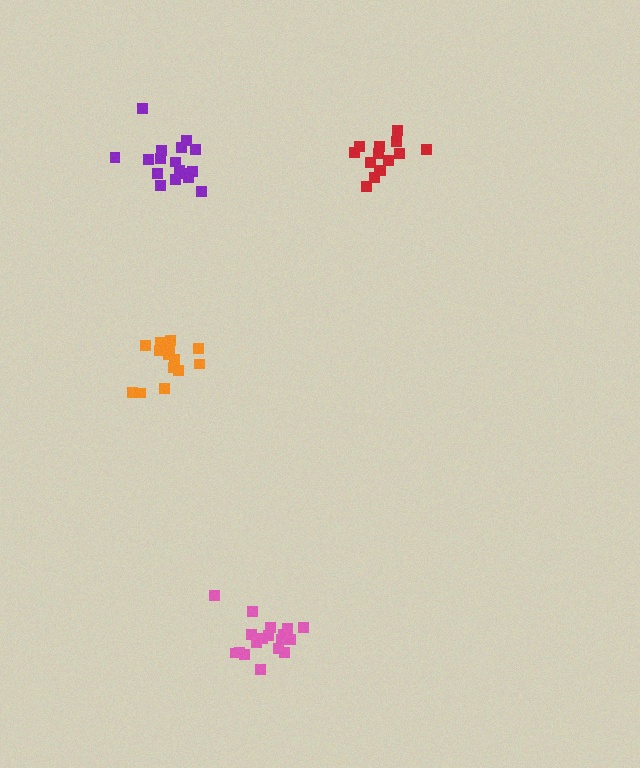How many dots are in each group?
Group 1: 14 dots, Group 2: 14 dots, Group 3: 18 dots, Group 4: 18 dots (64 total).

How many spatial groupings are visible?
There are 4 spatial groupings.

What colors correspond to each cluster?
The clusters are colored: red, orange, purple, pink.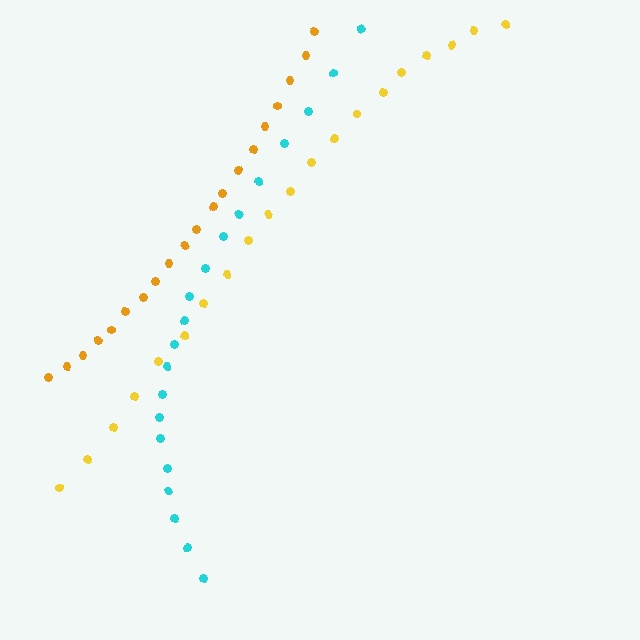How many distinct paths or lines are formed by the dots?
There are 3 distinct paths.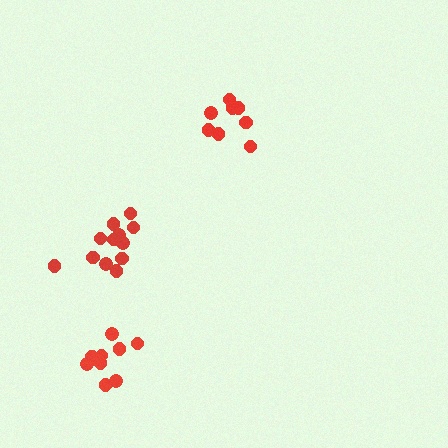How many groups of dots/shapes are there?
There are 3 groups.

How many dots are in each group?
Group 1: 9 dots, Group 2: 12 dots, Group 3: 9 dots (30 total).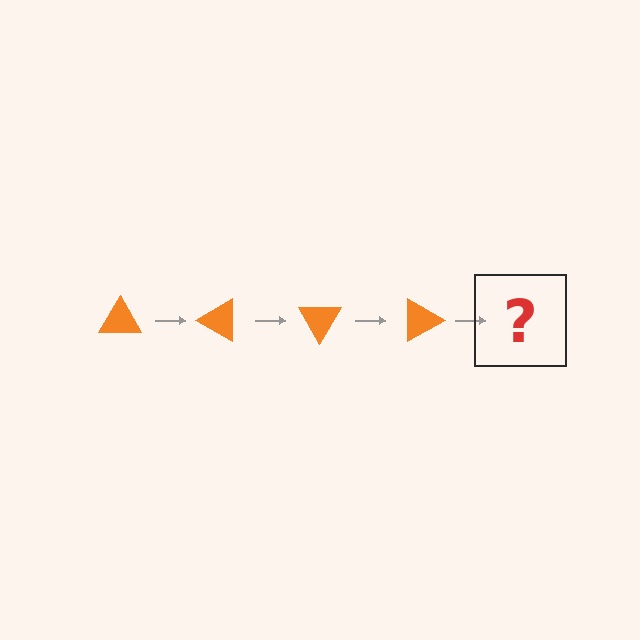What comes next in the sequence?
The next element should be an orange triangle rotated 120 degrees.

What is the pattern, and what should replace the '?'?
The pattern is that the triangle rotates 30 degrees each step. The '?' should be an orange triangle rotated 120 degrees.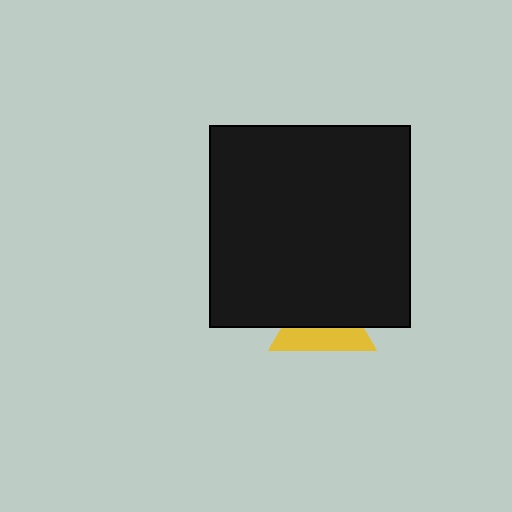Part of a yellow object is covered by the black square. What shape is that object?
It is a triangle.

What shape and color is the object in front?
The object in front is a black square.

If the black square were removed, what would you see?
You would see the complete yellow triangle.